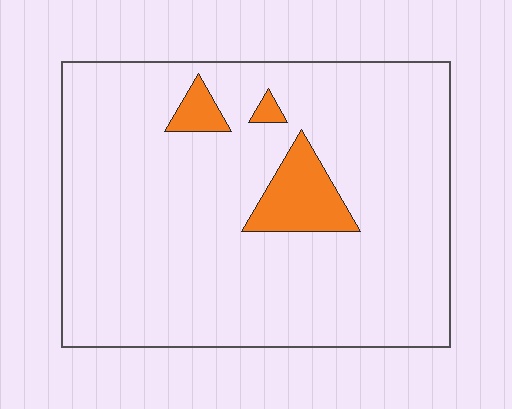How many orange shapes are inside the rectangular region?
3.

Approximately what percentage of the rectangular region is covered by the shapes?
Approximately 10%.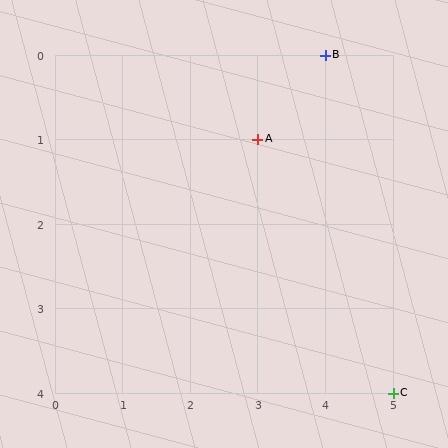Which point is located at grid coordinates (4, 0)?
Point B is at (4, 0).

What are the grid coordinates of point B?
Point B is at grid coordinates (4, 0).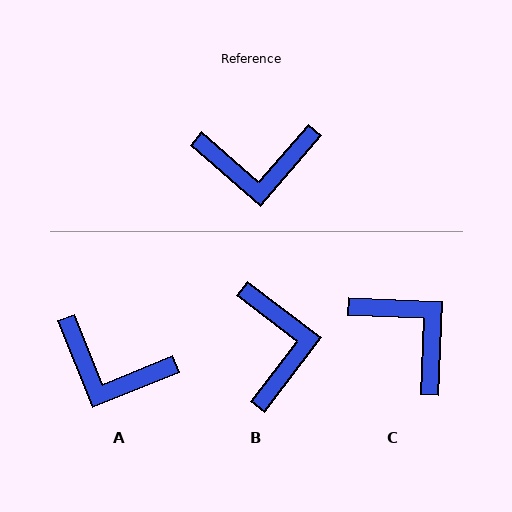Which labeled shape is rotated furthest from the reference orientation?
C, about 128 degrees away.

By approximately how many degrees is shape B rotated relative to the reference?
Approximately 93 degrees counter-clockwise.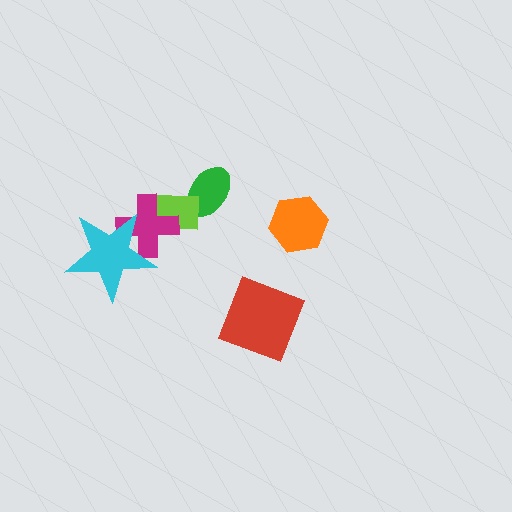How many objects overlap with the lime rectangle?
2 objects overlap with the lime rectangle.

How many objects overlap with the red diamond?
0 objects overlap with the red diamond.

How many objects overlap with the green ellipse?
1 object overlaps with the green ellipse.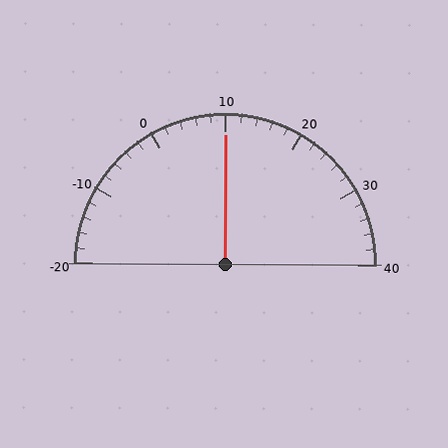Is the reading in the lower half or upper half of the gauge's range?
The reading is in the upper half of the range (-20 to 40).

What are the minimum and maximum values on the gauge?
The gauge ranges from -20 to 40.